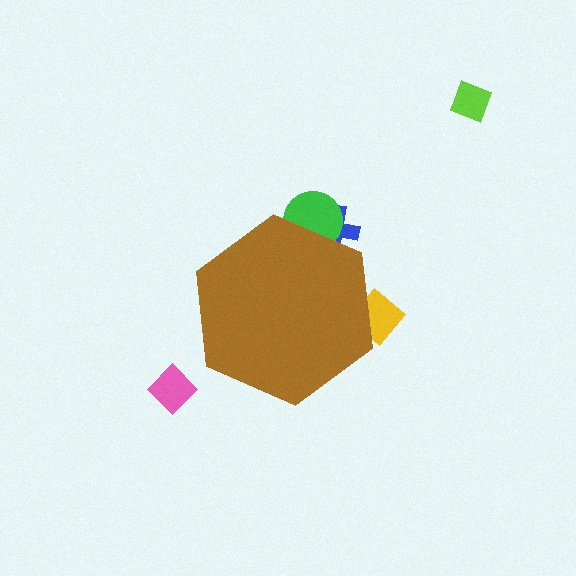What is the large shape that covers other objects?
A brown hexagon.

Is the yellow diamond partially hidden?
Yes, the yellow diamond is partially hidden behind the brown hexagon.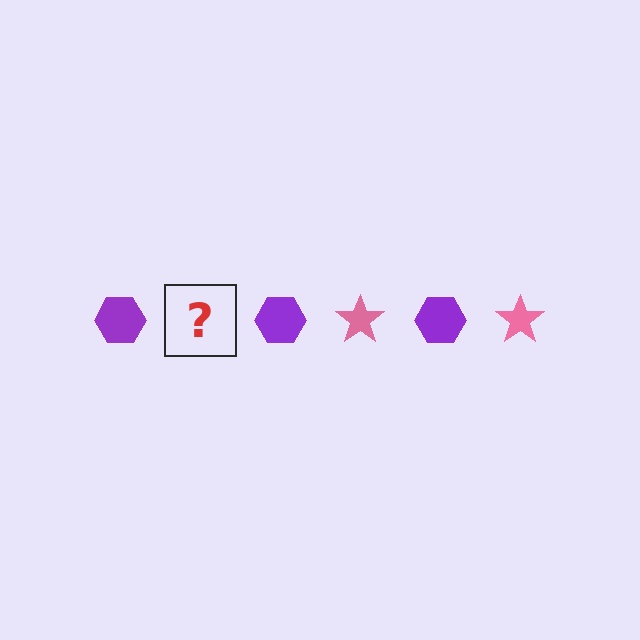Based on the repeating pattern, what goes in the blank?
The blank should be a pink star.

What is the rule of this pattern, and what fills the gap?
The rule is that the pattern alternates between purple hexagon and pink star. The gap should be filled with a pink star.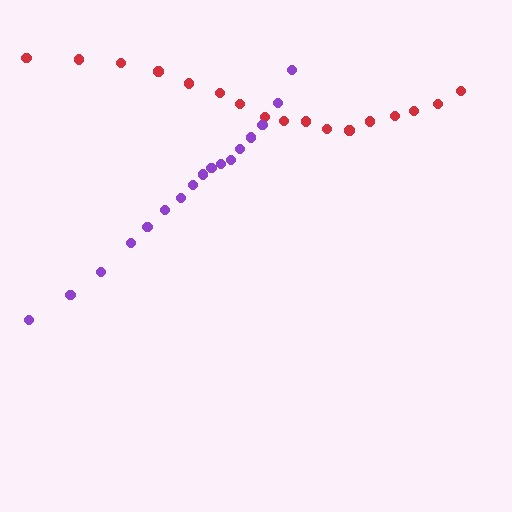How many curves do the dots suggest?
There are 2 distinct paths.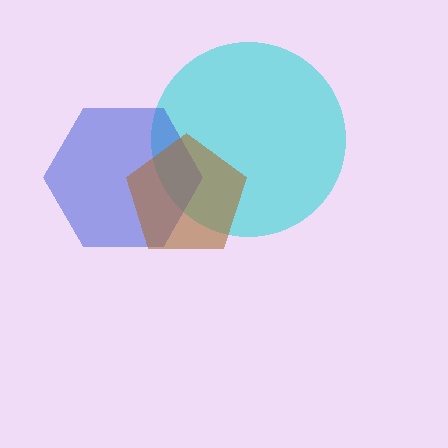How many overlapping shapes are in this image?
There are 3 overlapping shapes in the image.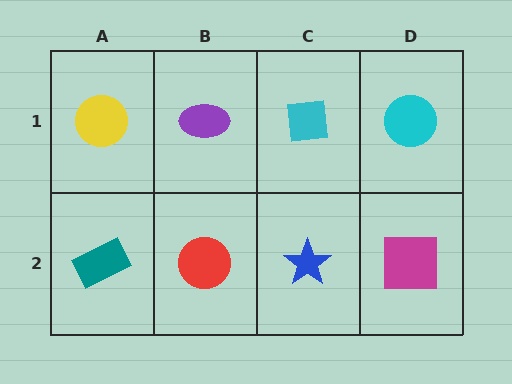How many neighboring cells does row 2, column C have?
3.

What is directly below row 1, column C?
A blue star.